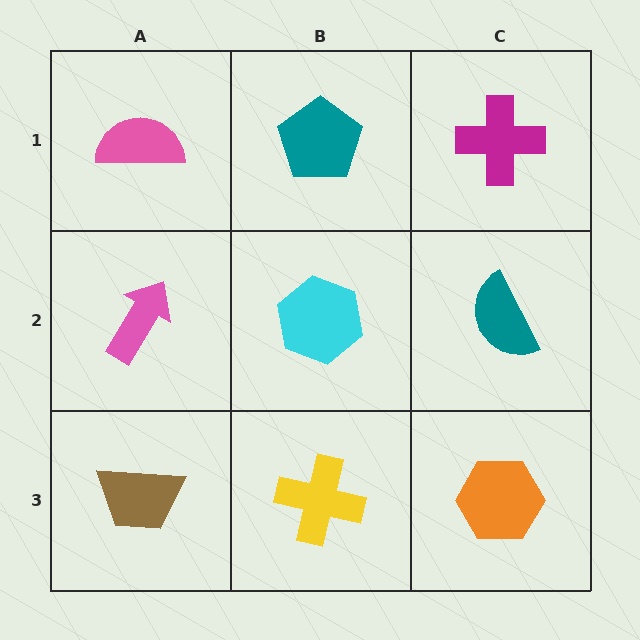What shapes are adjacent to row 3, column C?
A teal semicircle (row 2, column C), a yellow cross (row 3, column B).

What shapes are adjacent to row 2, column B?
A teal pentagon (row 1, column B), a yellow cross (row 3, column B), a pink arrow (row 2, column A), a teal semicircle (row 2, column C).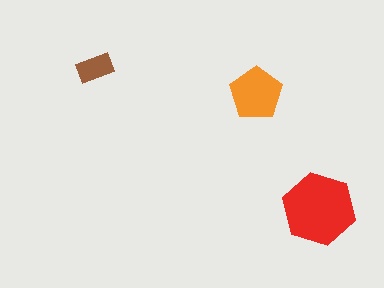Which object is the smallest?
The brown rectangle.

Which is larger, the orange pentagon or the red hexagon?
The red hexagon.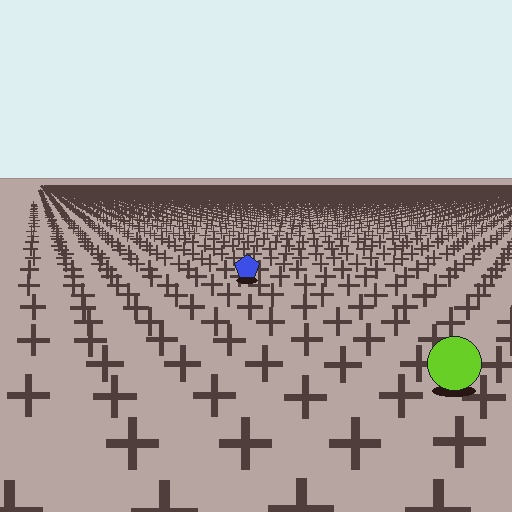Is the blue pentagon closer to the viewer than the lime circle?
No. The lime circle is closer — you can tell from the texture gradient: the ground texture is coarser near it.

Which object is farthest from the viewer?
The blue pentagon is farthest from the viewer. It appears smaller and the ground texture around it is denser.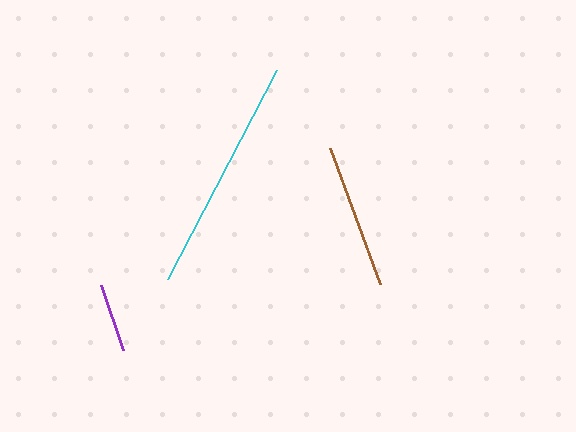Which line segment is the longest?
The cyan line is the longest at approximately 236 pixels.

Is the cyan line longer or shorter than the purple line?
The cyan line is longer than the purple line.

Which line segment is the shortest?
The purple line is the shortest at approximately 68 pixels.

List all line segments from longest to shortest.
From longest to shortest: cyan, brown, purple.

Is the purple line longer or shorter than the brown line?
The brown line is longer than the purple line.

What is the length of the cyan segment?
The cyan segment is approximately 236 pixels long.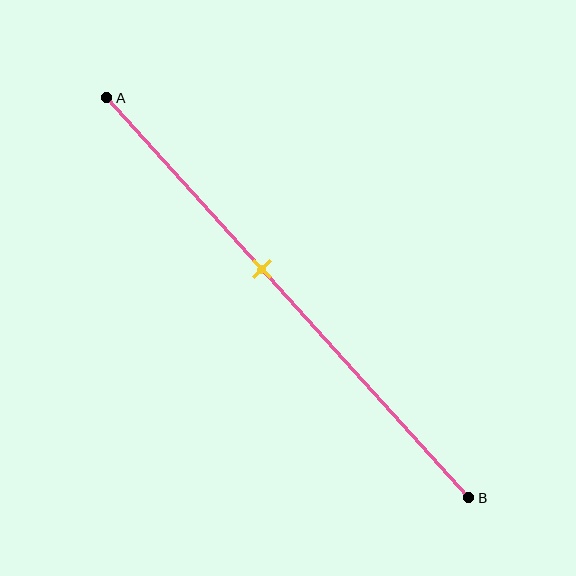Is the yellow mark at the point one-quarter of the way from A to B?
No, the mark is at about 45% from A, not at the 25% one-quarter point.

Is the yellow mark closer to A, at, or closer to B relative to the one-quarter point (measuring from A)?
The yellow mark is closer to point B than the one-quarter point of segment AB.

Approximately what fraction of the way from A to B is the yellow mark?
The yellow mark is approximately 45% of the way from A to B.